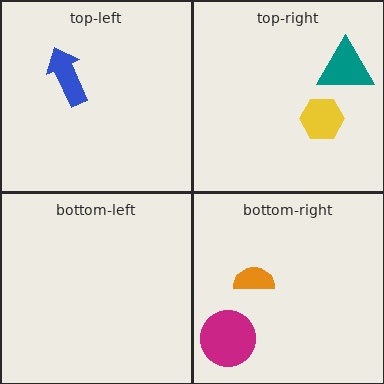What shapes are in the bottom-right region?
The magenta circle, the orange semicircle.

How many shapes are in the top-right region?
2.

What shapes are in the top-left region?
The blue arrow.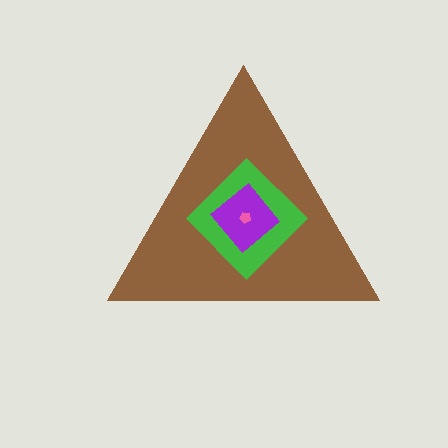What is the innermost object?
The pink pentagon.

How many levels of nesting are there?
4.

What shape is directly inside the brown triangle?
The green diamond.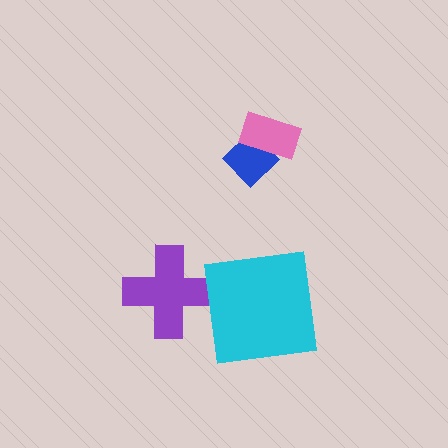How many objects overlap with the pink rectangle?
1 object overlaps with the pink rectangle.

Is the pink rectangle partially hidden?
No, no other shape covers it.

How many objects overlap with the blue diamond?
1 object overlaps with the blue diamond.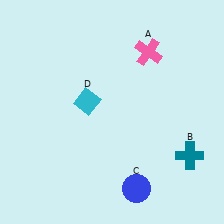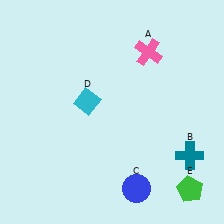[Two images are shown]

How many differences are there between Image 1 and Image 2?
There is 1 difference between the two images.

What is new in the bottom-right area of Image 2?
A green pentagon (E) was added in the bottom-right area of Image 2.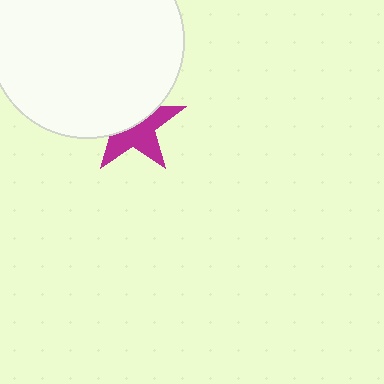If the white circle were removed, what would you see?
You would see the complete magenta star.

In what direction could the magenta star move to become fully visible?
The magenta star could move down. That would shift it out from behind the white circle entirely.